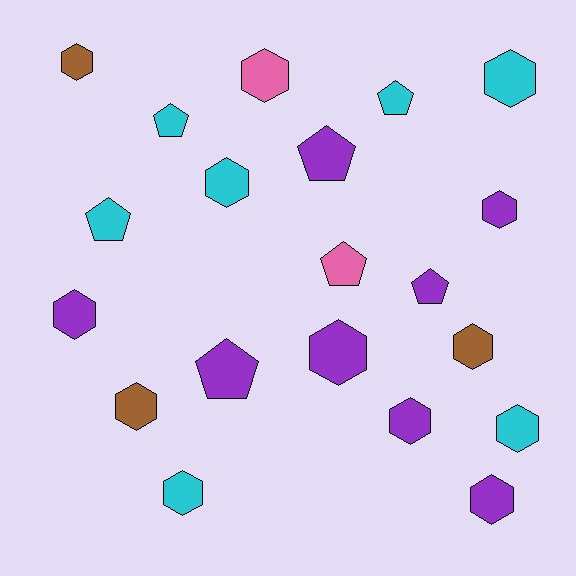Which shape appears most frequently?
Hexagon, with 13 objects.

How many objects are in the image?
There are 20 objects.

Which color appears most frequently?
Purple, with 8 objects.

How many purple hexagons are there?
There are 5 purple hexagons.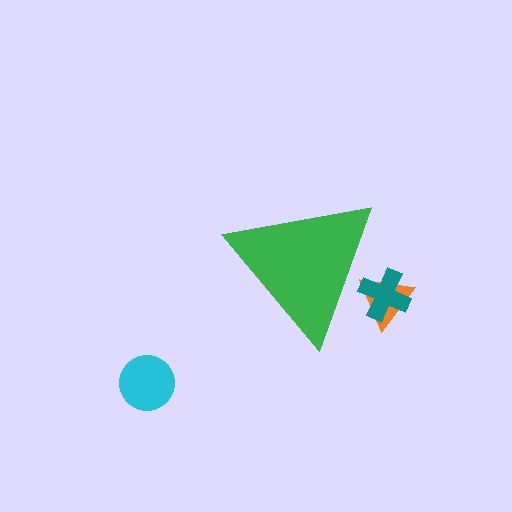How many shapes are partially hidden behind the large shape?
2 shapes are partially hidden.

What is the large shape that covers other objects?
A green triangle.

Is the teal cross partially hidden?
Yes, the teal cross is partially hidden behind the green triangle.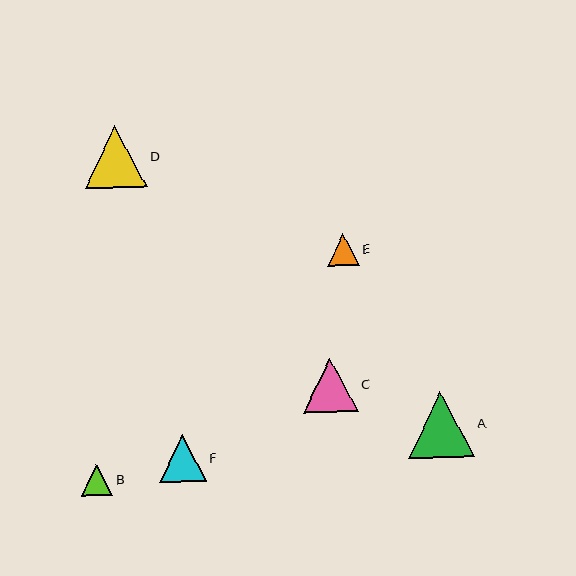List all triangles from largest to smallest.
From largest to smallest: A, D, C, F, E, B.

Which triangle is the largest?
Triangle A is the largest with a size of approximately 67 pixels.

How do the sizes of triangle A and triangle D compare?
Triangle A and triangle D are approximately the same size.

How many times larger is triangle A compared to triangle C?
Triangle A is approximately 1.2 times the size of triangle C.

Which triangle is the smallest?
Triangle B is the smallest with a size of approximately 31 pixels.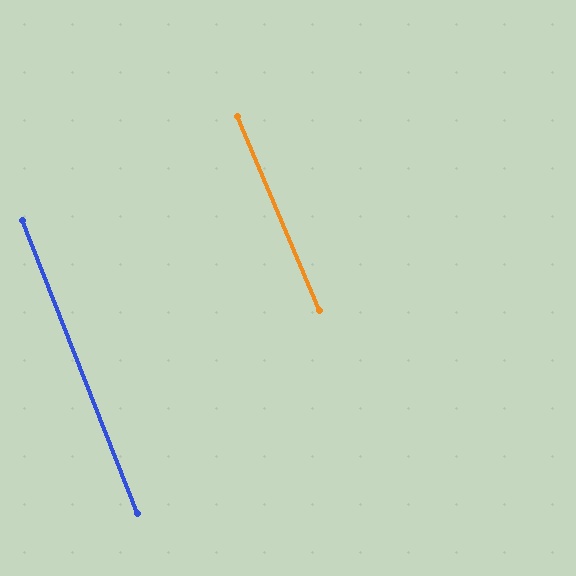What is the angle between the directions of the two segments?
Approximately 1 degree.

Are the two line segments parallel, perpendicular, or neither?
Parallel — their directions differ by only 1.2°.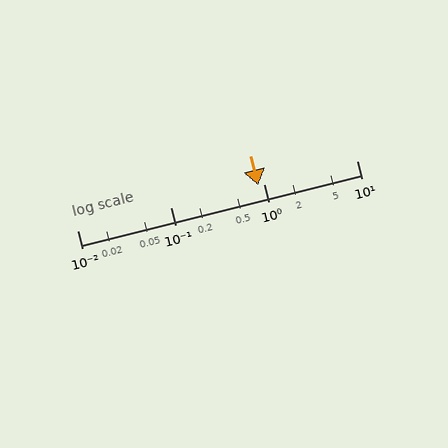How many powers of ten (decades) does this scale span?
The scale spans 3 decades, from 0.01 to 10.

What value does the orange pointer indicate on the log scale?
The pointer indicates approximately 0.88.